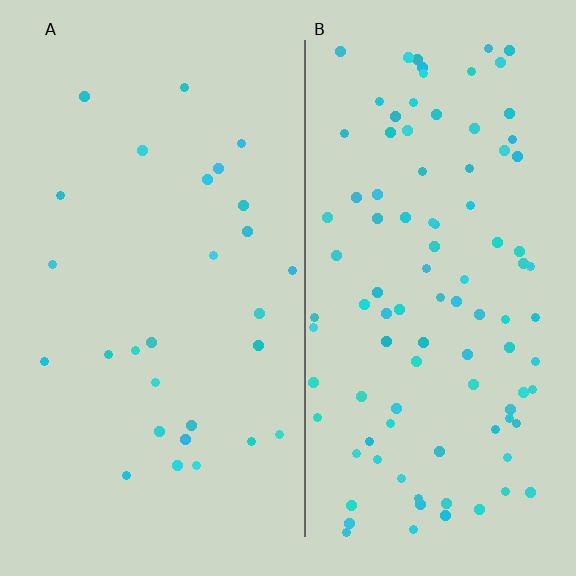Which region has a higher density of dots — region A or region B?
B (the right).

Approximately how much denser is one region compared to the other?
Approximately 3.6× — region B over region A.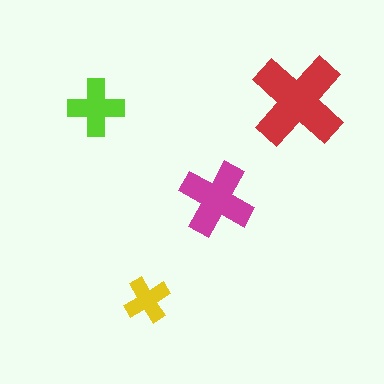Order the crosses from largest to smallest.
the red one, the magenta one, the lime one, the yellow one.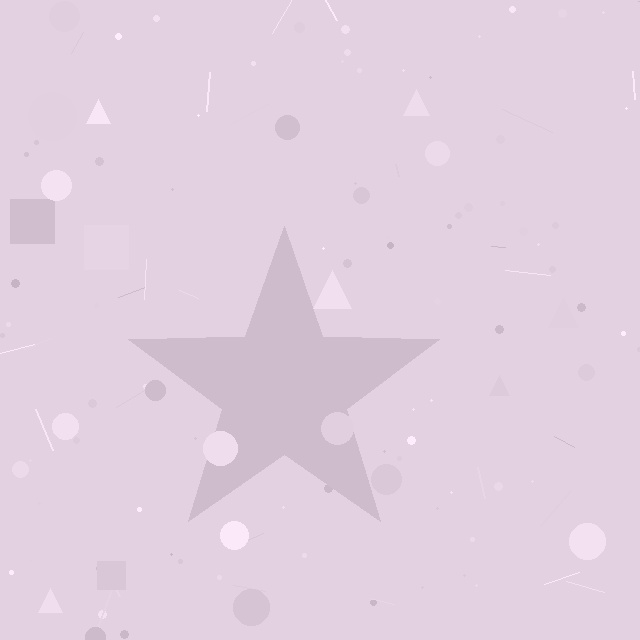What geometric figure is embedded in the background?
A star is embedded in the background.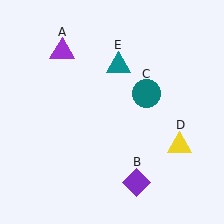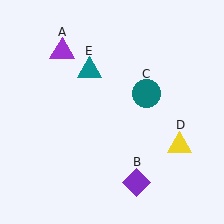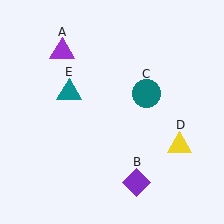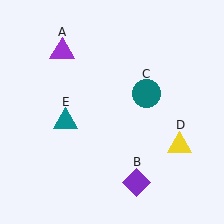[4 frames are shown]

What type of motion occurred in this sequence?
The teal triangle (object E) rotated counterclockwise around the center of the scene.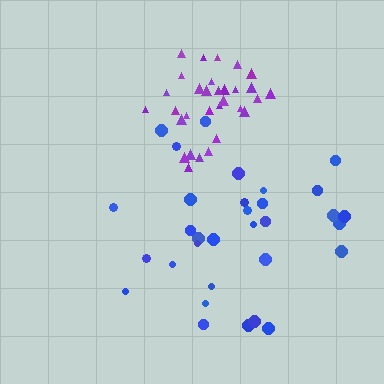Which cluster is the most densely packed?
Purple.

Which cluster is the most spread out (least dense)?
Blue.